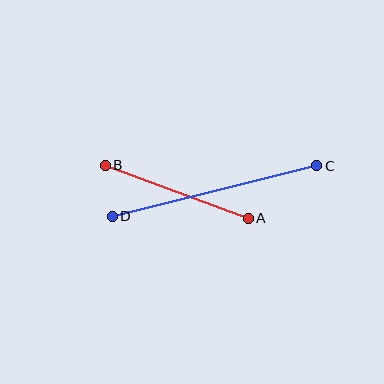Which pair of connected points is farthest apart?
Points C and D are farthest apart.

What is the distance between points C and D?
The distance is approximately 211 pixels.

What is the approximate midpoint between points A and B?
The midpoint is at approximately (177, 192) pixels.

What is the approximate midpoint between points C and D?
The midpoint is at approximately (215, 191) pixels.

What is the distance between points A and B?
The distance is approximately 153 pixels.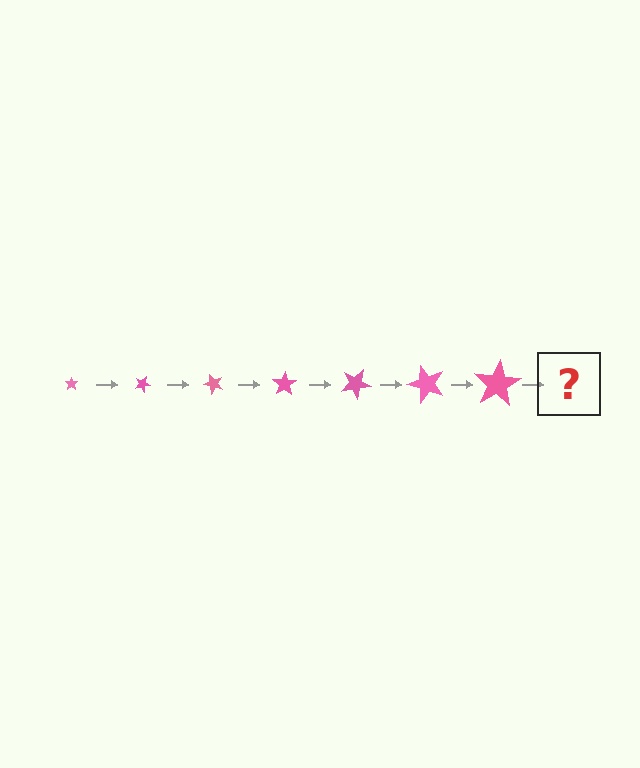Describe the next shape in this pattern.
It should be a star, larger than the previous one and rotated 175 degrees from the start.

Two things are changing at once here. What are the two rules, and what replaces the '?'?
The two rules are that the star grows larger each step and it rotates 25 degrees each step. The '?' should be a star, larger than the previous one and rotated 175 degrees from the start.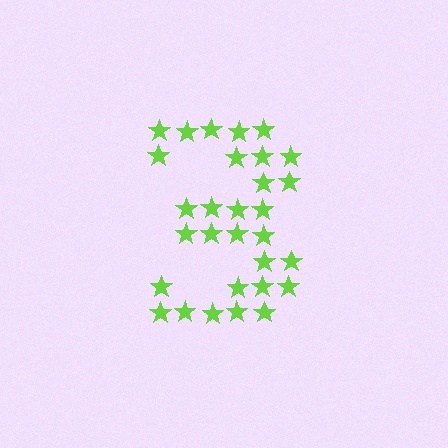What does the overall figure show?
The overall figure shows the digit 3.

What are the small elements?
The small elements are stars.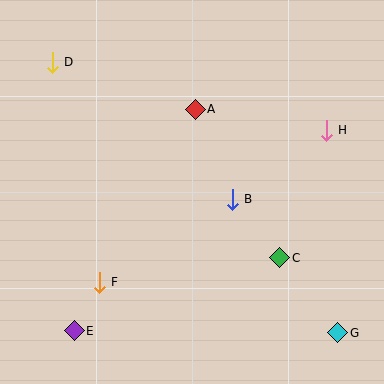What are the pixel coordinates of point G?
Point G is at (338, 333).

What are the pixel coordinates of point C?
Point C is at (280, 258).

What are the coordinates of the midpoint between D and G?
The midpoint between D and G is at (195, 197).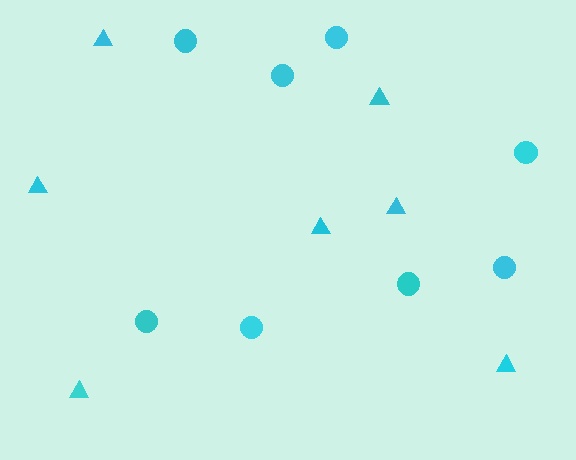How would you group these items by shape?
There are 2 groups: one group of triangles (7) and one group of circles (8).